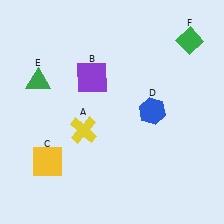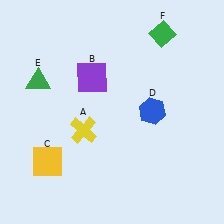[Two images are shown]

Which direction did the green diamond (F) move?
The green diamond (F) moved left.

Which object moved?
The green diamond (F) moved left.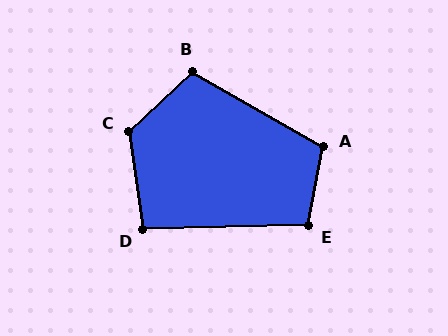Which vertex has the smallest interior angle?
D, at approximately 97 degrees.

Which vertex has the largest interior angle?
C, at approximately 126 degrees.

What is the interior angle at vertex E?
Approximately 102 degrees (obtuse).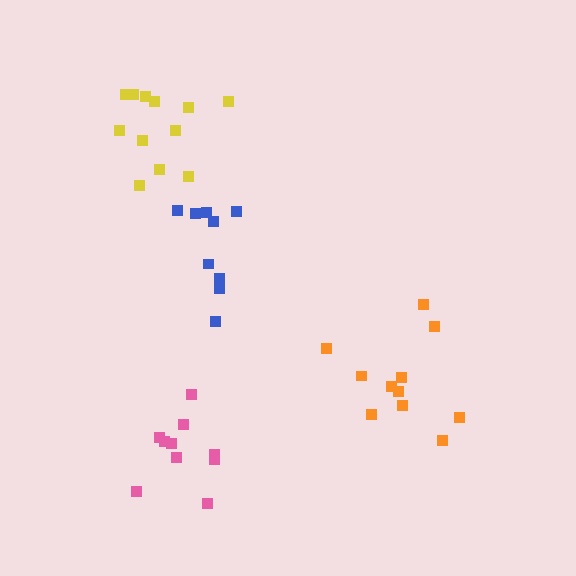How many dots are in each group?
Group 1: 11 dots, Group 2: 10 dots, Group 3: 9 dots, Group 4: 12 dots (42 total).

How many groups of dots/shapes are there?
There are 4 groups.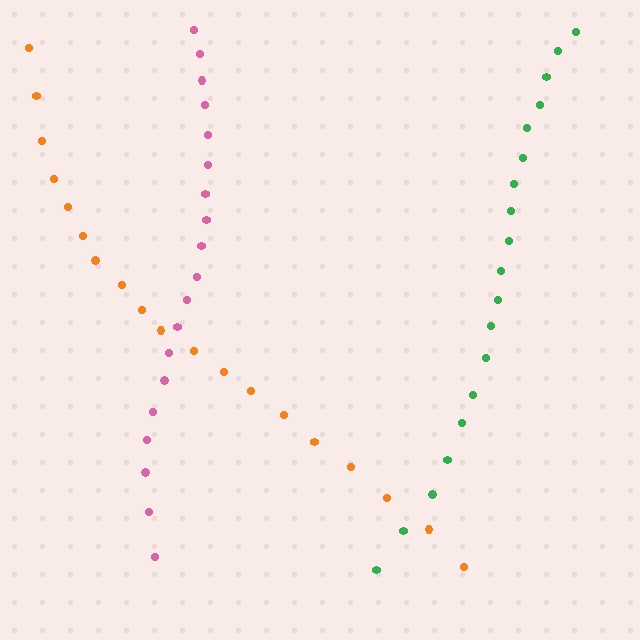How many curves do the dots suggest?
There are 3 distinct paths.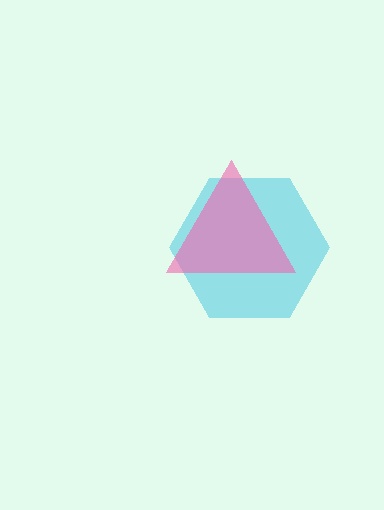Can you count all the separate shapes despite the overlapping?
Yes, there are 2 separate shapes.